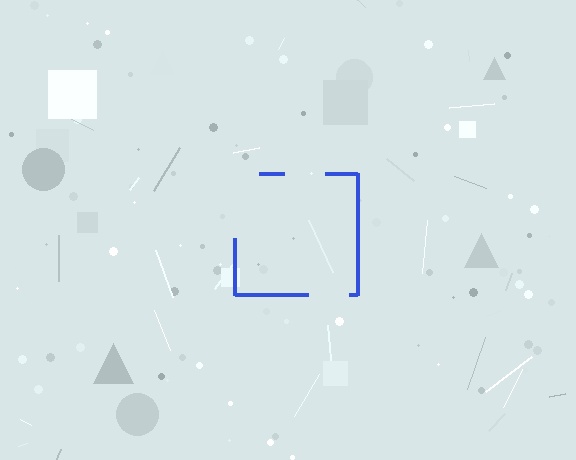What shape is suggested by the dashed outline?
The dashed outline suggests a square.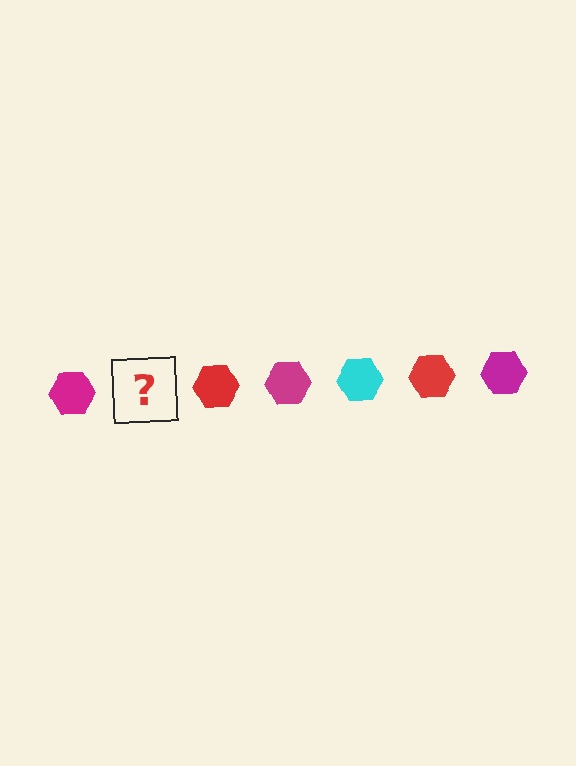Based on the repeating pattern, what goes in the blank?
The blank should be a cyan hexagon.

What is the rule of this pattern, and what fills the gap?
The rule is that the pattern cycles through magenta, cyan, red hexagons. The gap should be filled with a cyan hexagon.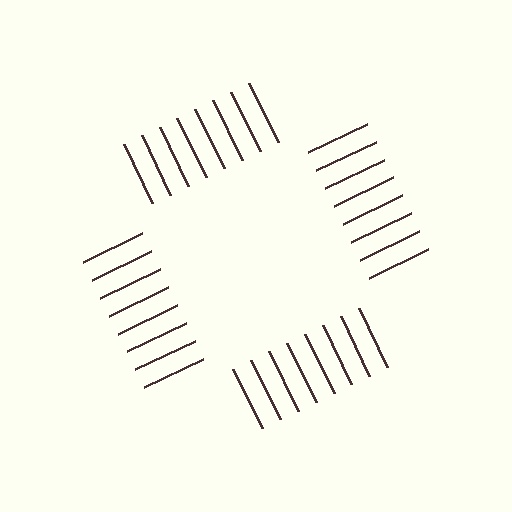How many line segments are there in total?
32 — 8 along each of the 4 edges.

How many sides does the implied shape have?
4 sides — the line-ends trace a square.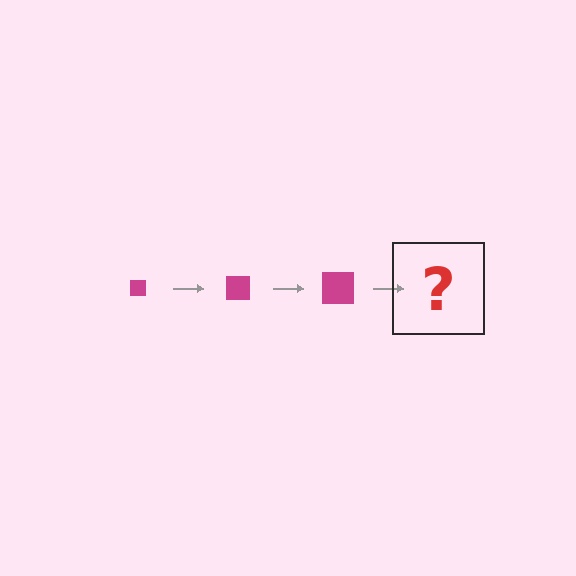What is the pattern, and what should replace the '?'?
The pattern is that the square gets progressively larger each step. The '?' should be a magenta square, larger than the previous one.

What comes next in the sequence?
The next element should be a magenta square, larger than the previous one.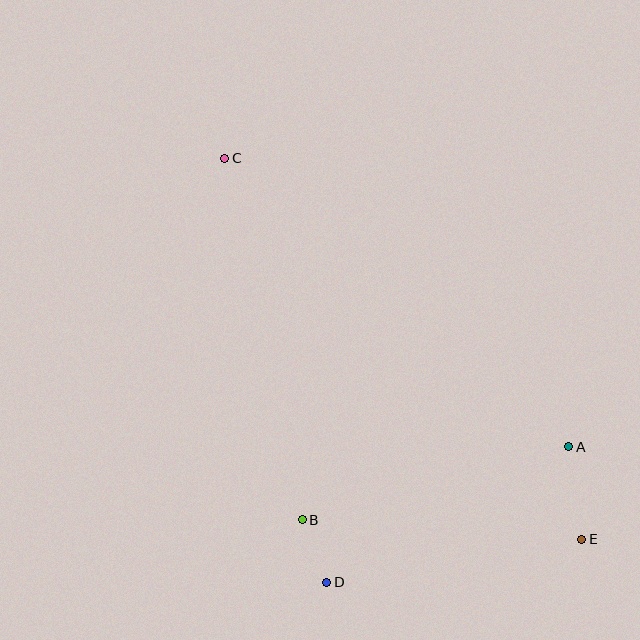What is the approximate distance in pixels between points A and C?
The distance between A and C is approximately 449 pixels.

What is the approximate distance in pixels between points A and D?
The distance between A and D is approximately 277 pixels.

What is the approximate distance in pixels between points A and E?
The distance between A and E is approximately 94 pixels.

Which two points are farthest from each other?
Points C and E are farthest from each other.